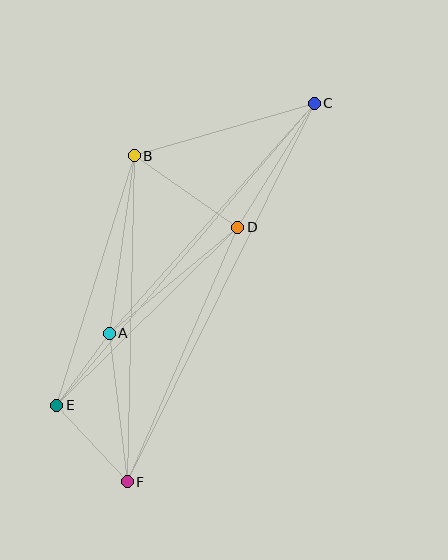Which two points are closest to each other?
Points A and E are closest to each other.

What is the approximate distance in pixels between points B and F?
The distance between B and F is approximately 326 pixels.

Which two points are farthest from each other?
Points C and F are farthest from each other.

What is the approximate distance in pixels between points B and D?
The distance between B and D is approximately 126 pixels.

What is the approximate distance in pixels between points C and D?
The distance between C and D is approximately 145 pixels.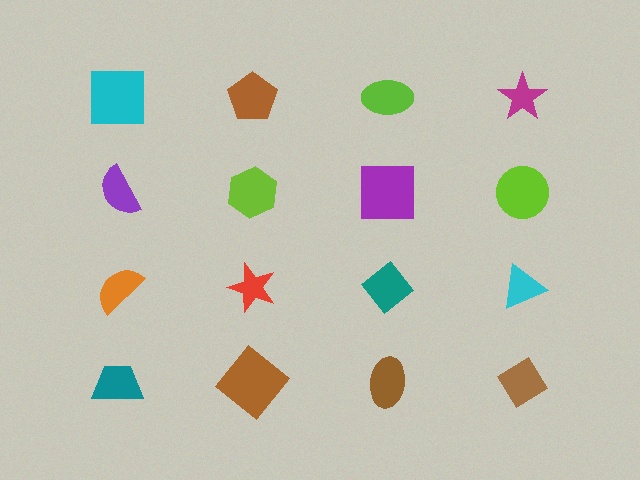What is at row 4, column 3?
A brown ellipse.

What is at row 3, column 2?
A red star.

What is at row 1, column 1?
A cyan square.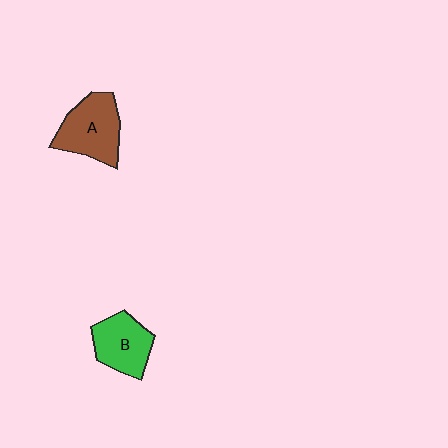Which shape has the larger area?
Shape A (brown).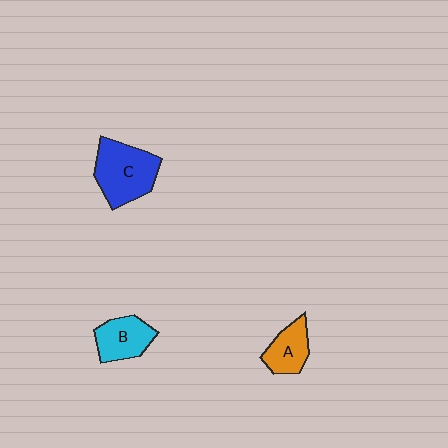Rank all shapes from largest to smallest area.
From largest to smallest: C (blue), B (cyan), A (orange).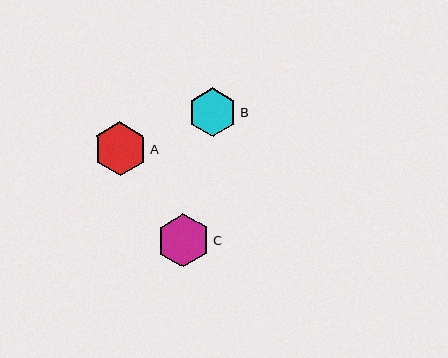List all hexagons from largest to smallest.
From largest to smallest: A, C, B.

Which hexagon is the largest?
Hexagon A is the largest with a size of approximately 54 pixels.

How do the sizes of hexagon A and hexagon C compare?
Hexagon A and hexagon C are approximately the same size.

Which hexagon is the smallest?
Hexagon B is the smallest with a size of approximately 49 pixels.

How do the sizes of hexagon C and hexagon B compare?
Hexagon C and hexagon B are approximately the same size.